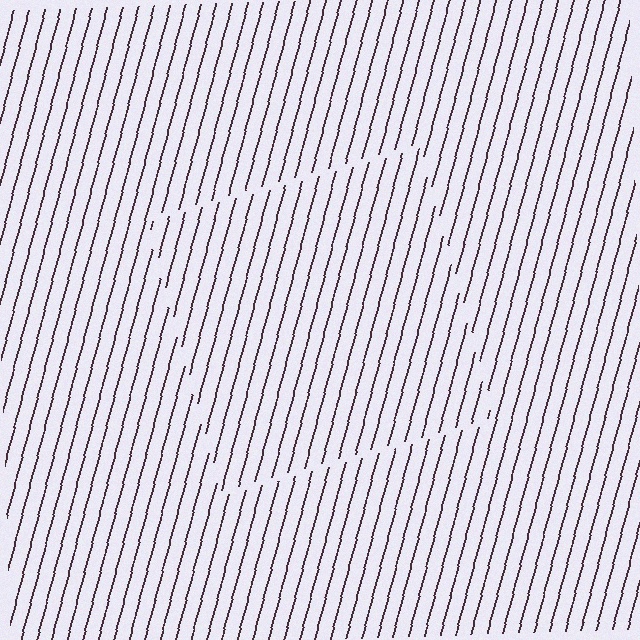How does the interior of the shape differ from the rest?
The interior of the shape contains the same grating, shifted by half a period — the contour is defined by the phase discontinuity where line-ends from the inner and outer gratings abut.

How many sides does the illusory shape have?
4 sides — the line-ends trace a square.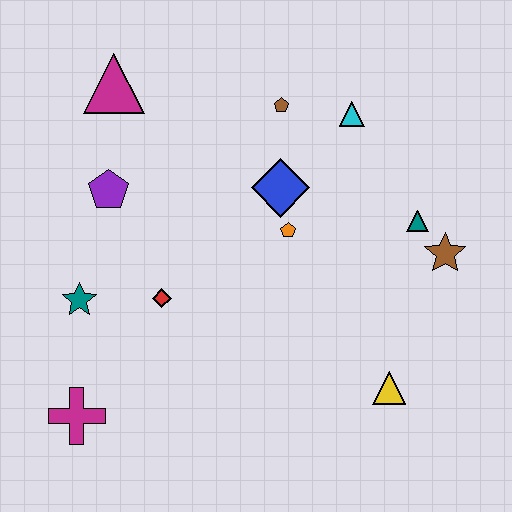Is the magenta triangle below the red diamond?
No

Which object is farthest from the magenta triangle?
The yellow triangle is farthest from the magenta triangle.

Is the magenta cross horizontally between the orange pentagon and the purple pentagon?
No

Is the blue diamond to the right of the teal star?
Yes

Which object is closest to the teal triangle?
The brown star is closest to the teal triangle.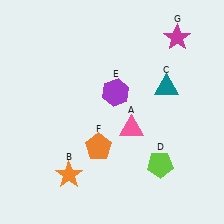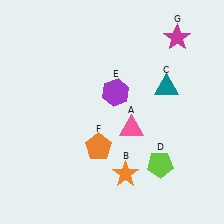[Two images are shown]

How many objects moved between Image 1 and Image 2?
1 object moved between the two images.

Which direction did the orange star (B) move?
The orange star (B) moved right.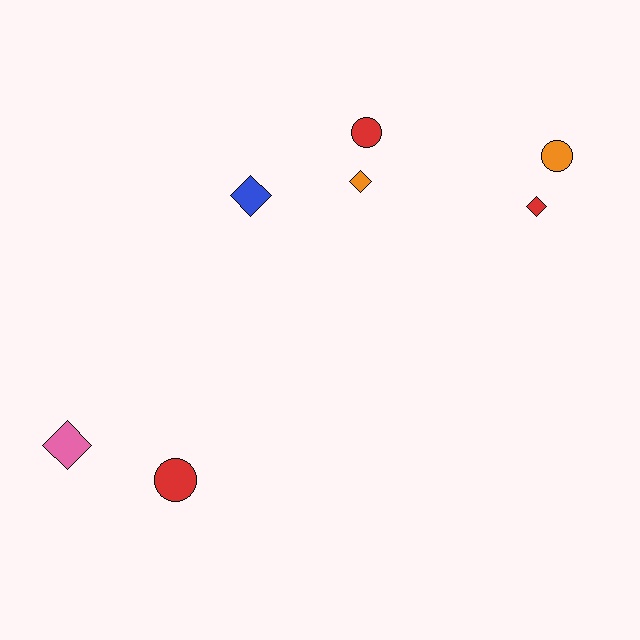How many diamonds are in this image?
There are 4 diamonds.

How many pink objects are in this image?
There is 1 pink object.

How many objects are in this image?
There are 7 objects.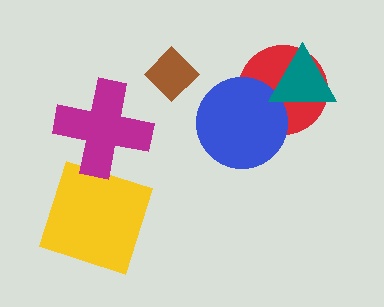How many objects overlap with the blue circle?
2 objects overlap with the blue circle.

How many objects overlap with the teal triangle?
2 objects overlap with the teal triangle.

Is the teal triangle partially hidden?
No, no other shape covers it.